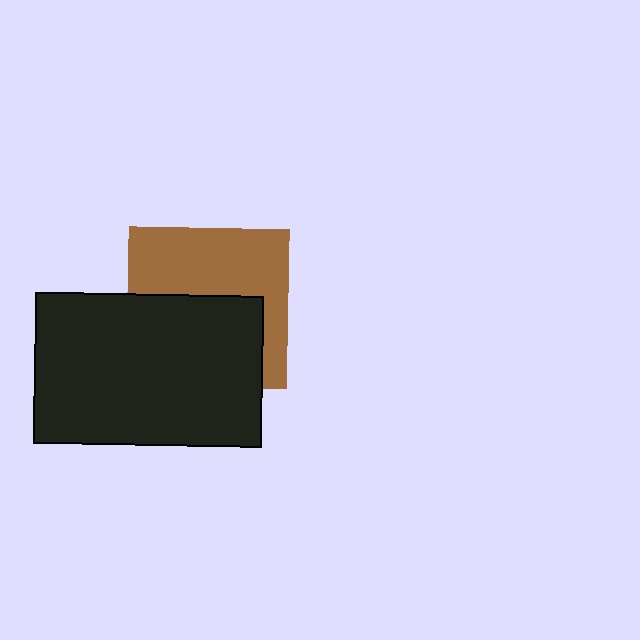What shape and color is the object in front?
The object in front is a black rectangle.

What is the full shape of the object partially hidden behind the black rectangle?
The partially hidden object is a brown square.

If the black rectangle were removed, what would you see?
You would see the complete brown square.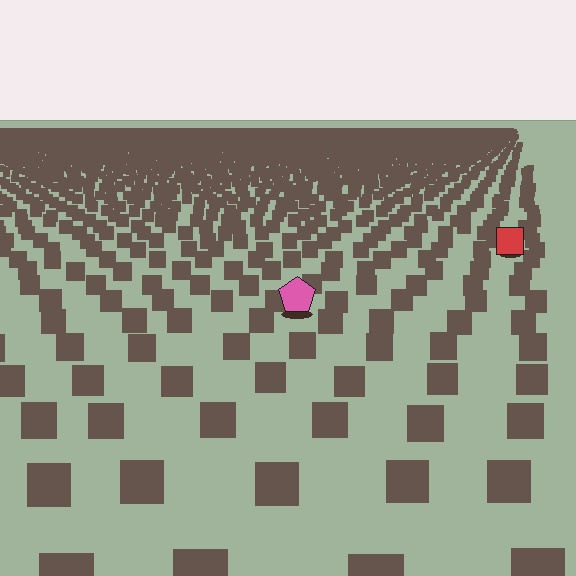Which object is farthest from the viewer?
The red square is farthest from the viewer. It appears smaller and the ground texture around it is denser.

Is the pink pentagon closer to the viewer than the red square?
Yes. The pink pentagon is closer — you can tell from the texture gradient: the ground texture is coarser near it.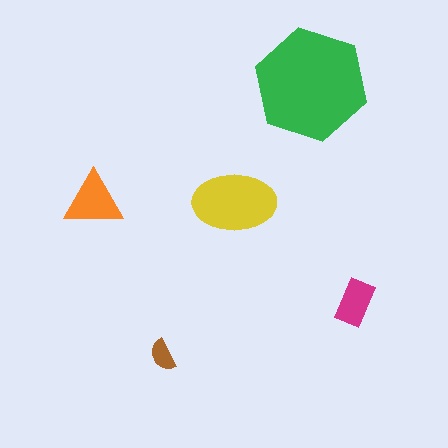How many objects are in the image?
There are 5 objects in the image.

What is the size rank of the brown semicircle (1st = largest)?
5th.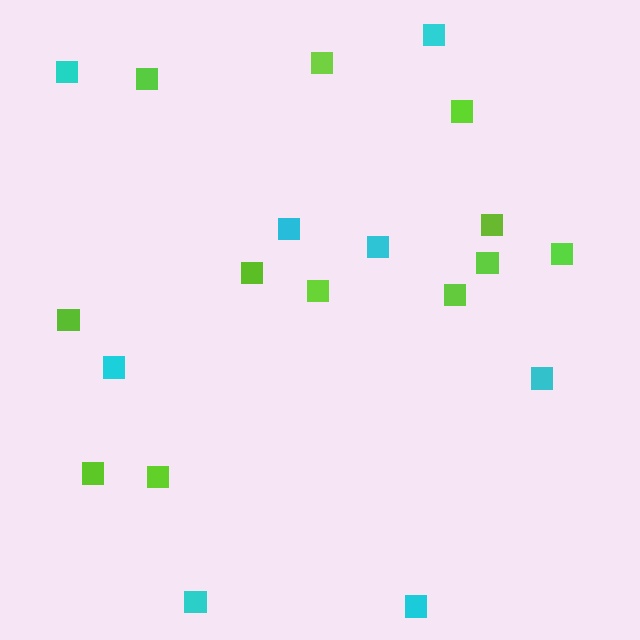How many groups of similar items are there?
There are 2 groups: one group of lime squares (12) and one group of cyan squares (8).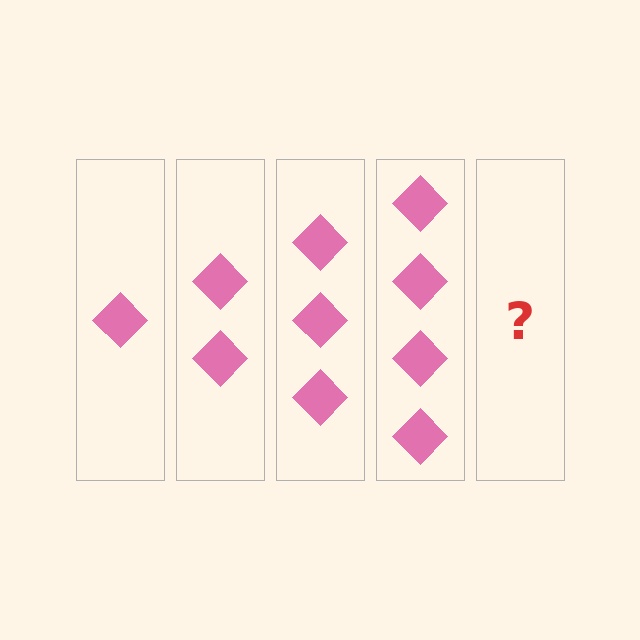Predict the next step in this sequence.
The next step is 5 diamonds.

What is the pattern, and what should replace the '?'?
The pattern is that each step adds one more diamond. The '?' should be 5 diamonds.